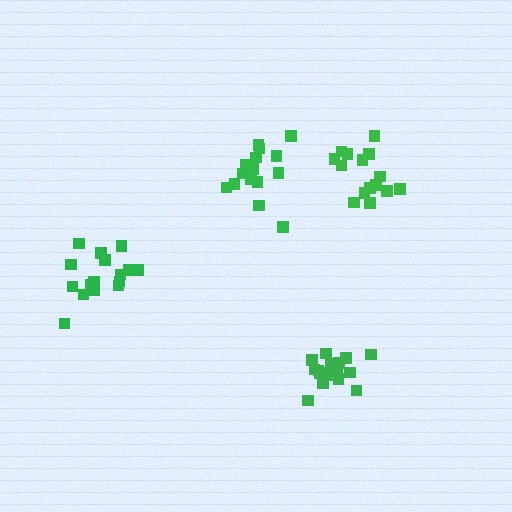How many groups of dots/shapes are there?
There are 4 groups.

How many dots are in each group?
Group 1: 17 dots, Group 2: 17 dots, Group 3: 15 dots, Group 4: 18 dots (67 total).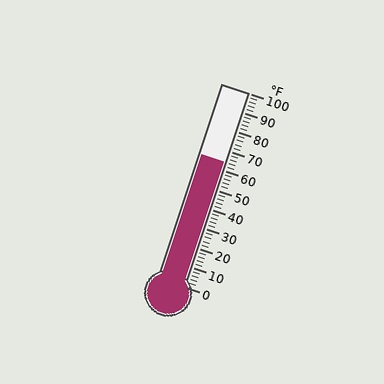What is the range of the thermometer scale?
The thermometer scale ranges from 0°F to 100°F.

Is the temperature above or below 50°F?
The temperature is above 50°F.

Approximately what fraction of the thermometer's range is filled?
The thermometer is filled to approximately 65% of its range.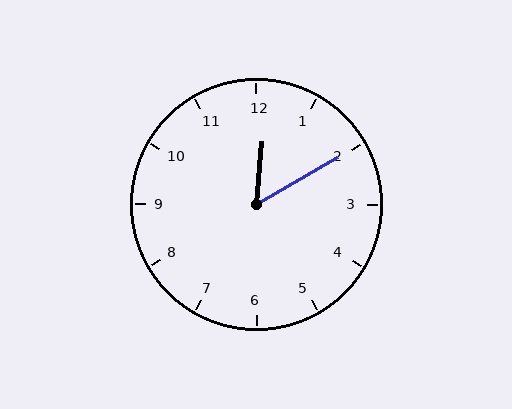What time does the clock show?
12:10.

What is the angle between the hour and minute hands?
Approximately 55 degrees.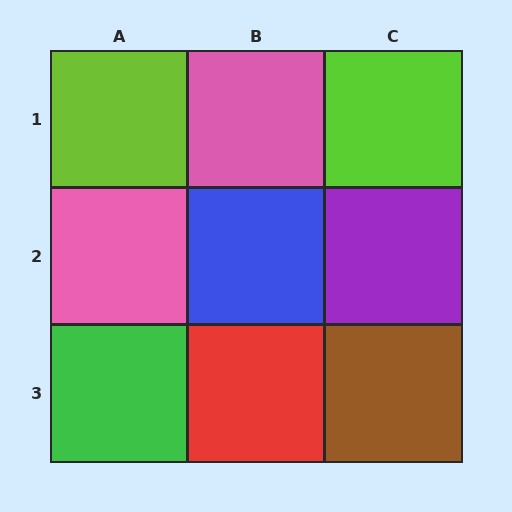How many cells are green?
1 cell is green.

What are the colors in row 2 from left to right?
Pink, blue, purple.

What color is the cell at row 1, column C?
Lime.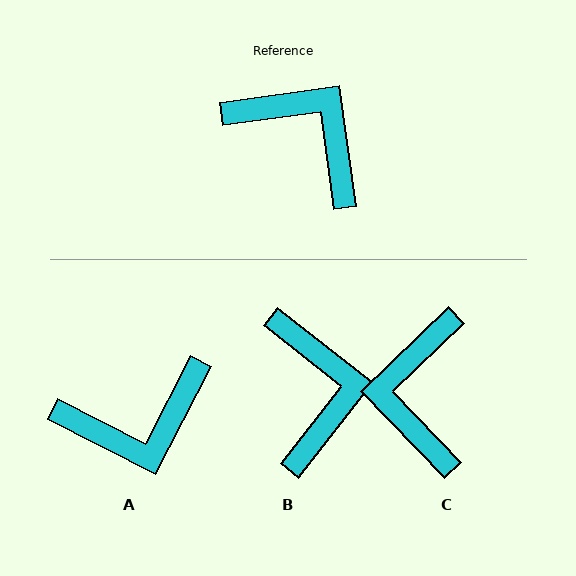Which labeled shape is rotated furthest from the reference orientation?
C, about 126 degrees away.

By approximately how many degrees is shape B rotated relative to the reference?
Approximately 46 degrees clockwise.